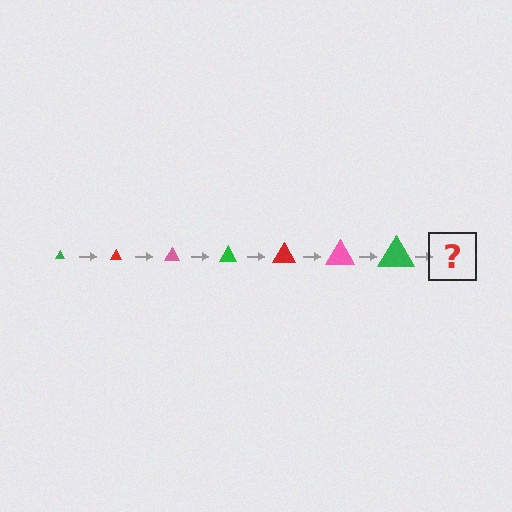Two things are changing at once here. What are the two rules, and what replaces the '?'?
The two rules are that the triangle grows larger each step and the color cycles through green, red, and pink. The '?' should be a red triangle, larger than the previous one.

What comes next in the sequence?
The next element should be a red triangle, larger than the previous one.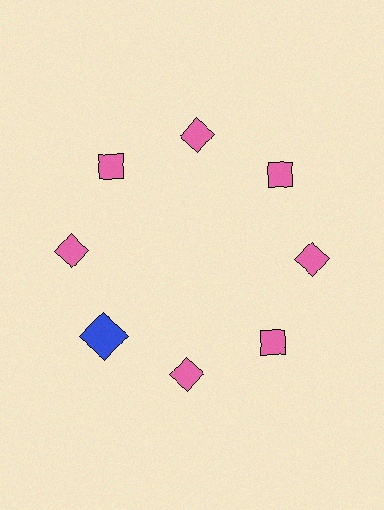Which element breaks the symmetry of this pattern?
The blue square at roughly the 8 o'clock position breaks the symmetry. All other shapes are pink diamonds.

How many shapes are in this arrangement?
There are 8 shapes arranged in a ring pattern.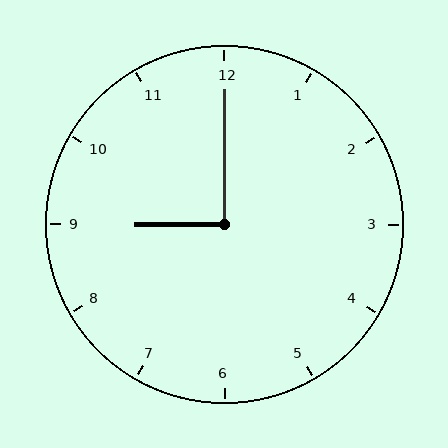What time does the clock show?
9:00.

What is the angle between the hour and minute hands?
Approximately 90 degrees.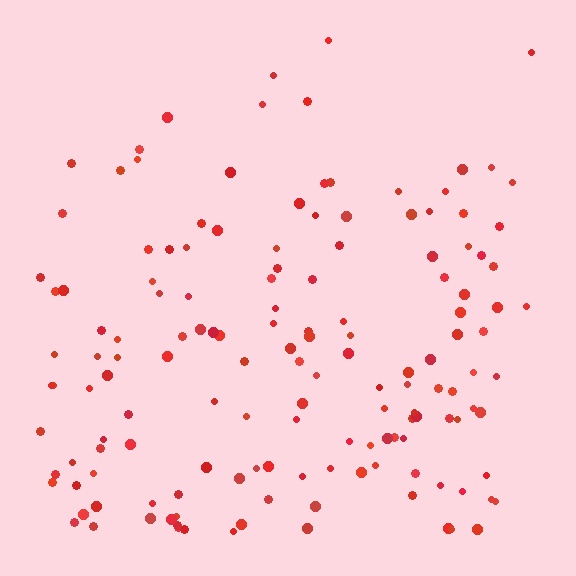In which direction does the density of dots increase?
From top to bottom, with the bottom side densest.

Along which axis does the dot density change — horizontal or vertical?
Vertical.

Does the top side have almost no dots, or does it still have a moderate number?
Still a moderate number, just noticeably fewer than the bottom.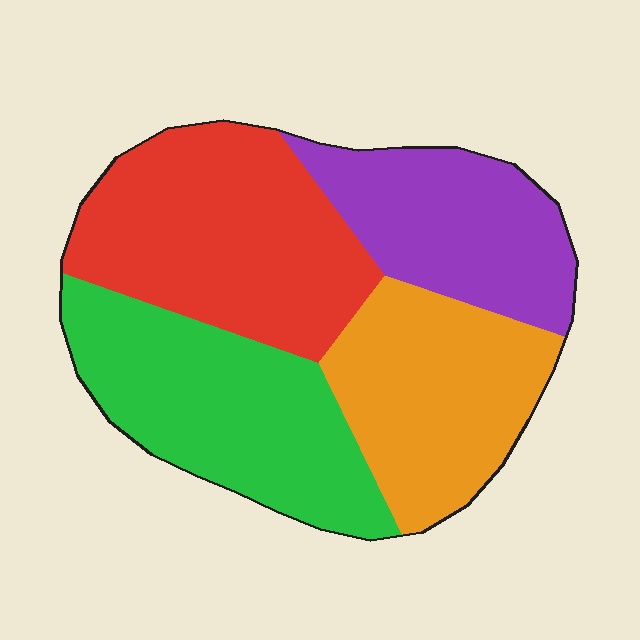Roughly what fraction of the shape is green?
Green takes up about one quarter (1/4) of the shape.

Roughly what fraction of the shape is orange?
Orange covers about 25% of the shape.